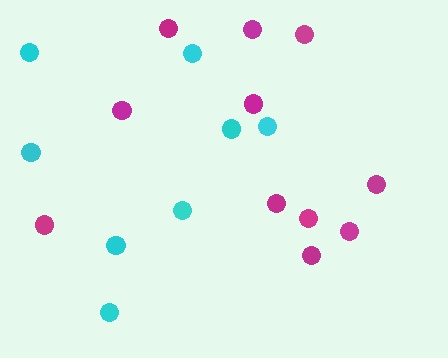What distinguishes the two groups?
There are 2 groups: one group of magenta circles (11) and one group of cyan circles (8).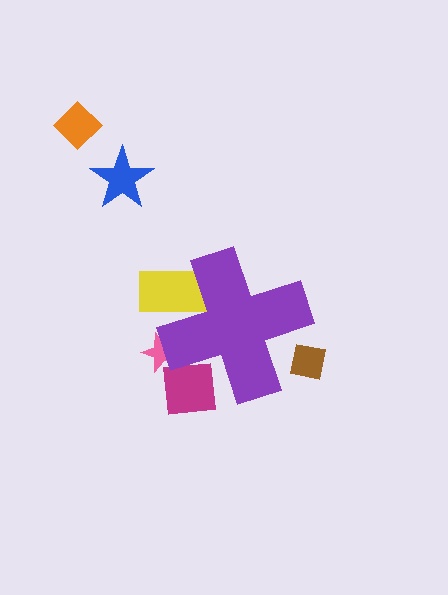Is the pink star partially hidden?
Yes, the pink star is partially hidden behind the purple cross.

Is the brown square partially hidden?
Yes, the brown square is partially hidden behind the purple cross.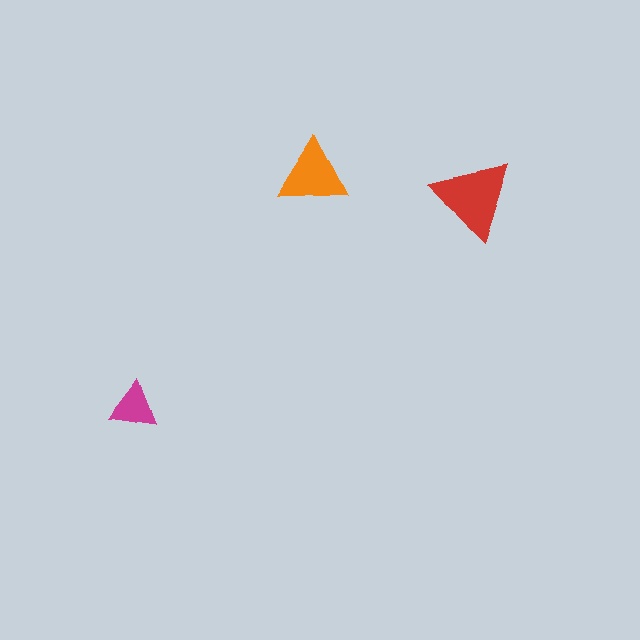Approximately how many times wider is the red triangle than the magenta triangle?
About 1.5 times wider.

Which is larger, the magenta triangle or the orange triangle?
The orange one.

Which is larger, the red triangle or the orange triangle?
The red one.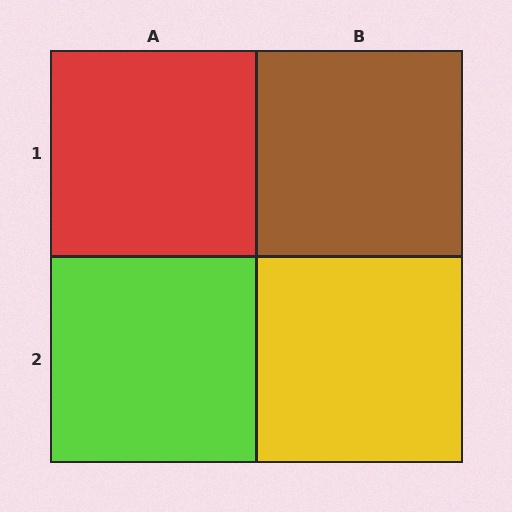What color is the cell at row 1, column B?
Brown.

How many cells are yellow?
1 cell is yellow.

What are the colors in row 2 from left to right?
Lime, yellow.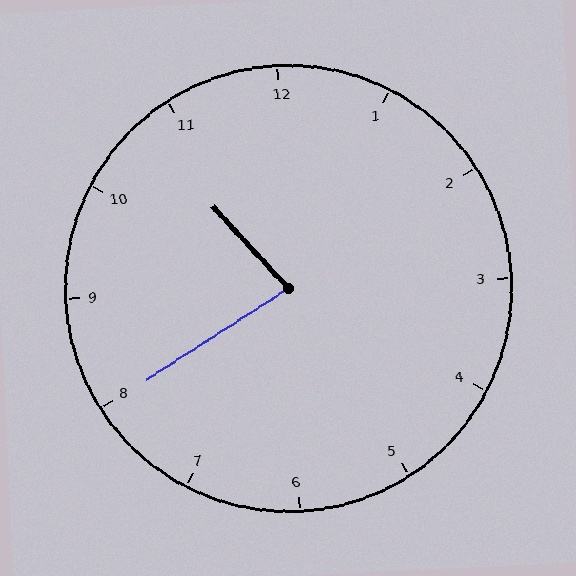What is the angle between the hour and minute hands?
Approximately 80 degrees.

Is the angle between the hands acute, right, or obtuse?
It is acute.